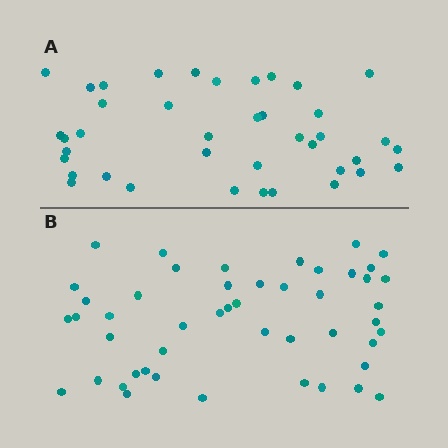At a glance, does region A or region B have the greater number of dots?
Region B (the bottom region) has more dots.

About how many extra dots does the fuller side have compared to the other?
Region B has roughly 8 or so more dots than region A.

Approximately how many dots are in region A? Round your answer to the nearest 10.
About 40 dots.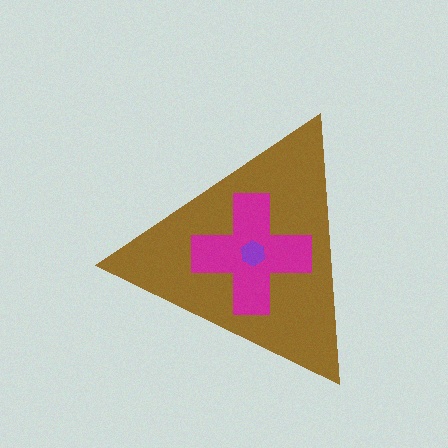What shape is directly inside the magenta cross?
The purple hexagon.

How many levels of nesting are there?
3.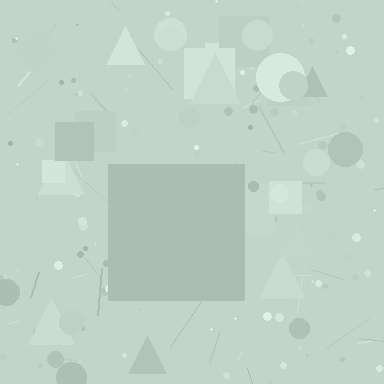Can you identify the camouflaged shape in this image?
The camouflaged shape is a square.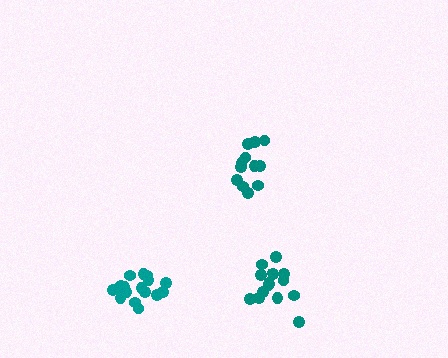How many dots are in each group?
Group 1: 12 dots, Group 2: 14 dots, Group 3: 17 dots (43 total).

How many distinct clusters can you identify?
There are 3 distinct clusters.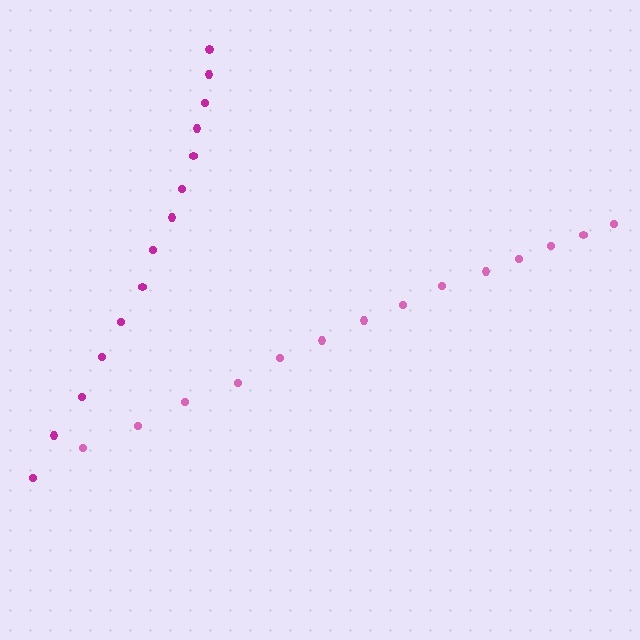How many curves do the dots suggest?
There are 2 distinct paths.